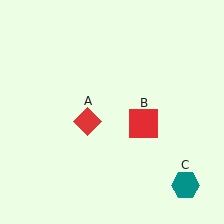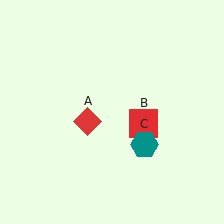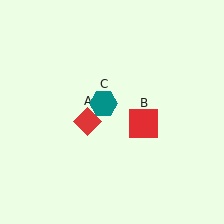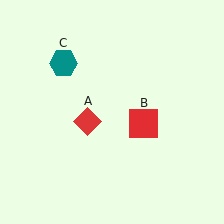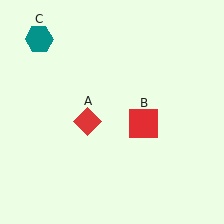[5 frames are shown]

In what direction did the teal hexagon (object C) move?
The teal hexagon (object C) moved up and to the left.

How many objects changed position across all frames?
1 object changed position: teal hexagon (object C).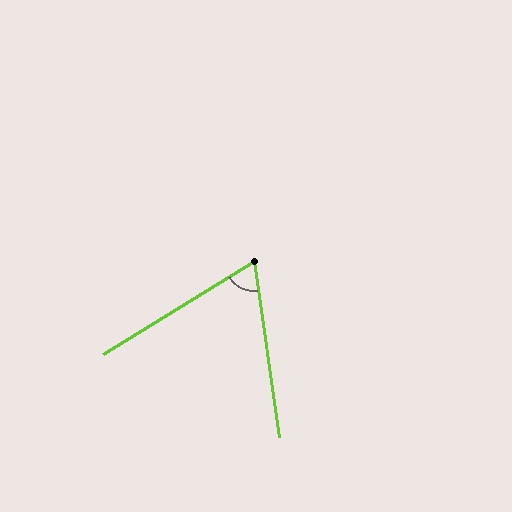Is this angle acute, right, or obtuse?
It is acute.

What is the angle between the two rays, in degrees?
Approximately 67 degrees.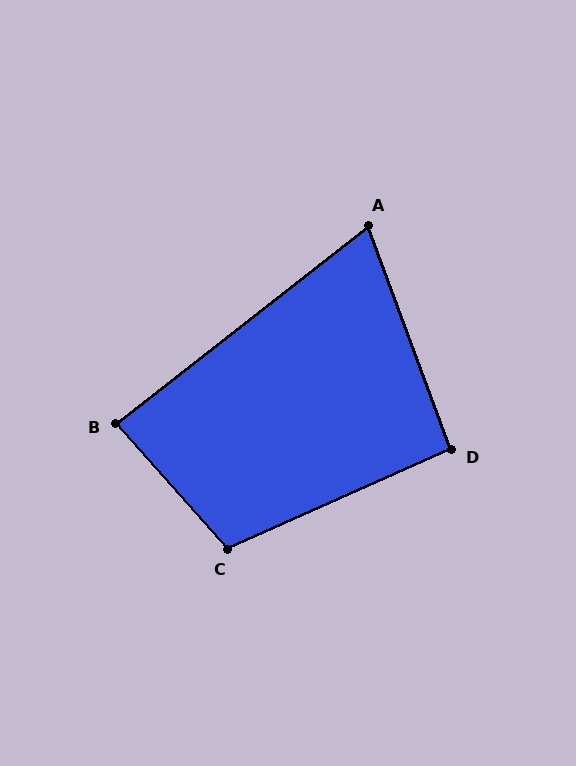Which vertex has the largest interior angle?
C, at approximately 108 degrees.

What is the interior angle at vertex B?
Approximately 86 degrees (approximately right).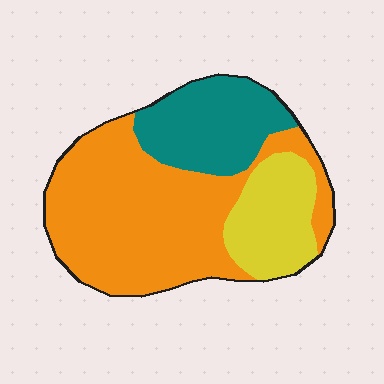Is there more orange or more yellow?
Orange.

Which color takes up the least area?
Yellow, at roughly 20%.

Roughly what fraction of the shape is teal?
Teal covers 23% of the shape.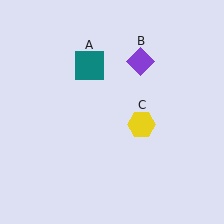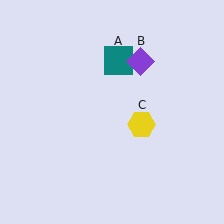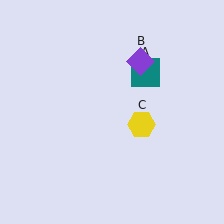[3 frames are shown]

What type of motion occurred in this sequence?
The teal square (object A) rotated clockwise around the center of the scene.